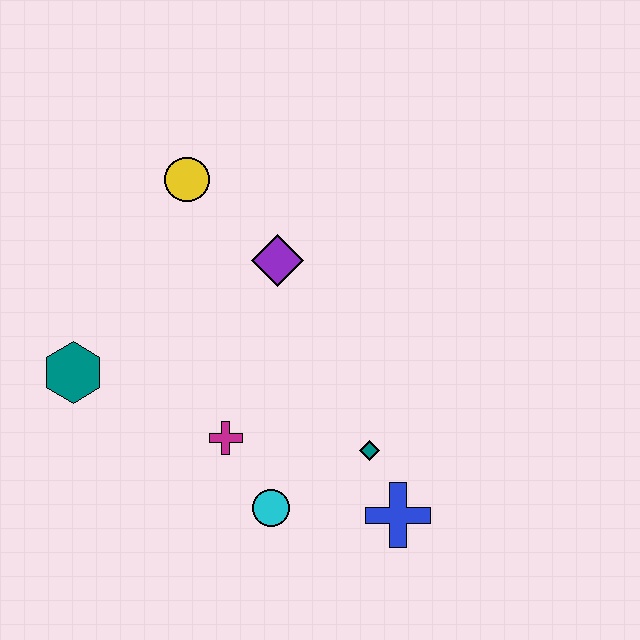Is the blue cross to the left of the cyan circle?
No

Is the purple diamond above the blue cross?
Yes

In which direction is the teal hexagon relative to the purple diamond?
The teal hexagon is to the left of the purple diamond.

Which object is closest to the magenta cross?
The cyan circle is closest to the magenta cross.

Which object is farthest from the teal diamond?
The yellow circle is farthest from the teal diamond.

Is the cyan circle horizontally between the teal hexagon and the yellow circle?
No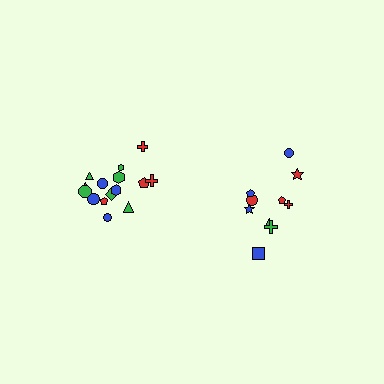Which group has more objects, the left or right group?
The left group.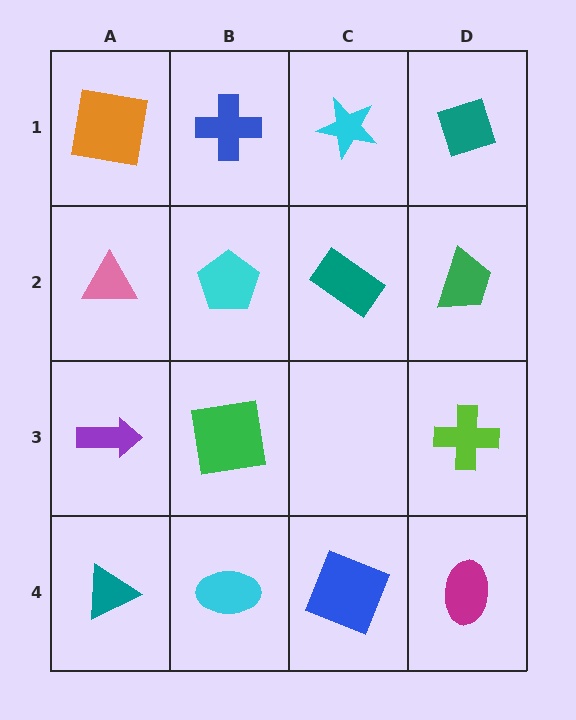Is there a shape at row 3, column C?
No, that cell is empty.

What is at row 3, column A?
A purple arrow.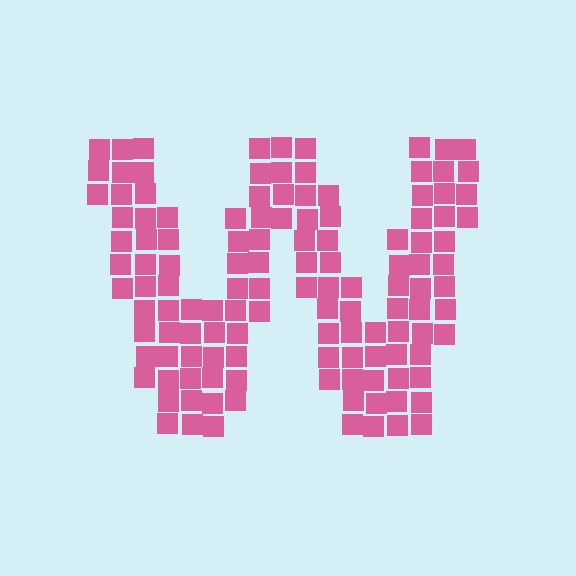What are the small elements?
The small elements are squares.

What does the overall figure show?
The overall figure shows the letter W.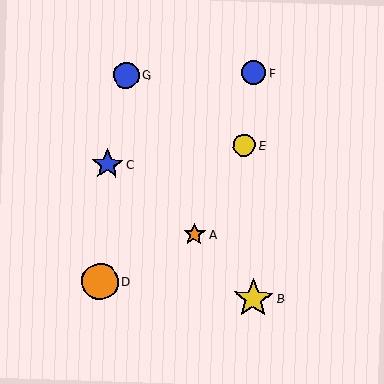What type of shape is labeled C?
Shape C is a blue star.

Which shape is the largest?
The yellow star (labeled B) is the largest.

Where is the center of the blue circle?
The center of the blue circle is at (126, 75).